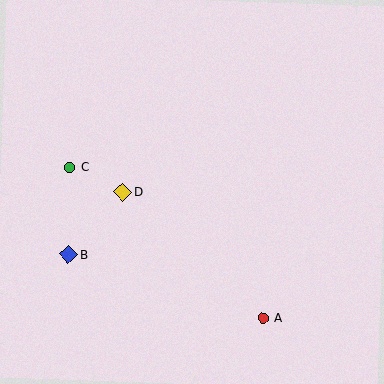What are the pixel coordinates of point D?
Point D is at (123, 192).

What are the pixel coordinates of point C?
Point C is at (69, 167).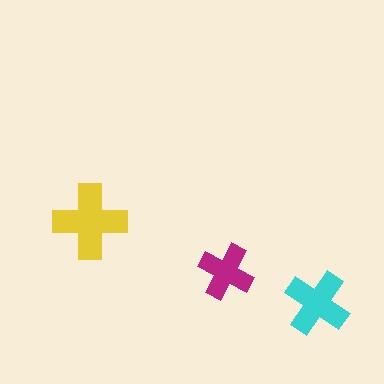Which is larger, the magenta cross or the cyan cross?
The cyan one.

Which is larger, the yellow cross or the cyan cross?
The yellow one.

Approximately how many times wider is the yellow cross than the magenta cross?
About 1.5 times wider.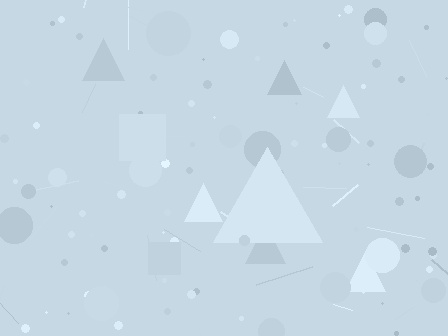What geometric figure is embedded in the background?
A triangle is embedded in the background.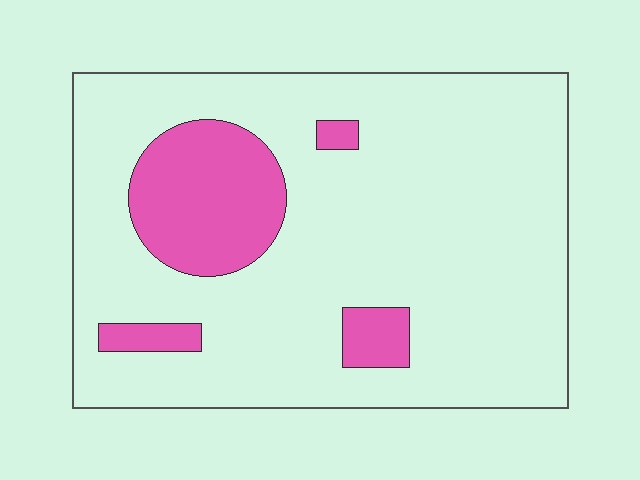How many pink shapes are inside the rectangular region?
4.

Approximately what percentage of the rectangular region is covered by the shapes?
Approximately 15%.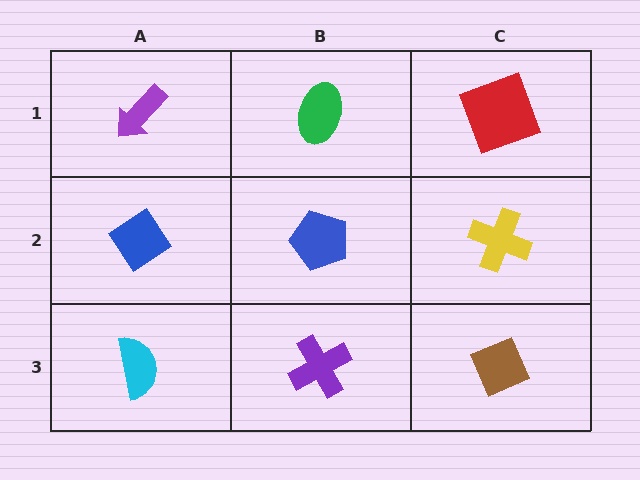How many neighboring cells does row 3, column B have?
3.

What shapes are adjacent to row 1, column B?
A blue pentagon (row 2, column B), a purple arrow (row 1, column A), a red square (row 1, column C).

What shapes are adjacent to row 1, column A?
A blue diamond (row 2, column A), a green ellipse (row 1, column B).